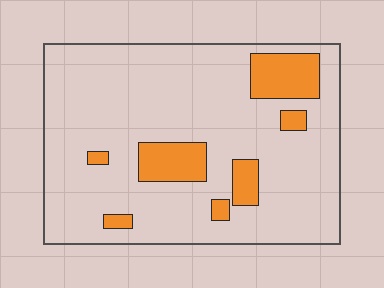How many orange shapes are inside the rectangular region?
7.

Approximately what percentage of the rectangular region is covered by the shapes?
Approximately 15%.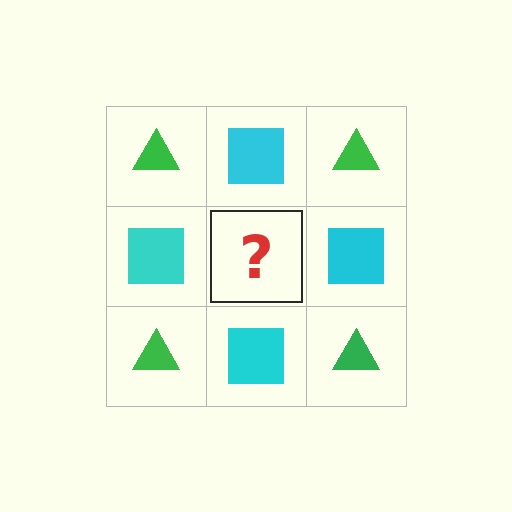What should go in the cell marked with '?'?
The missing cell should contain a green triangle.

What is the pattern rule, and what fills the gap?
The rule is that it alternates green triangle and cyan square in a checkerboard pattern. The gap should be filled with a green triangle.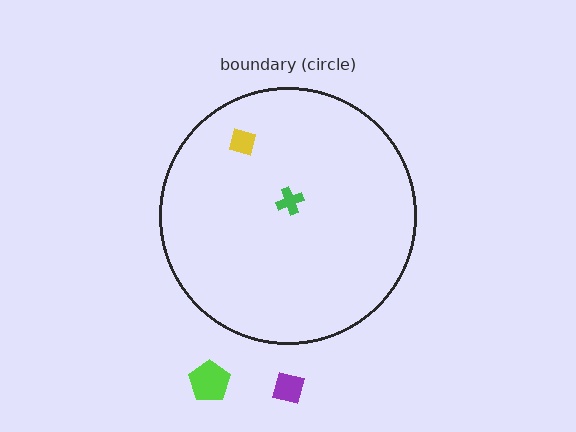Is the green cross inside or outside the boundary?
Inside.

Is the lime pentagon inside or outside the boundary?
Outside.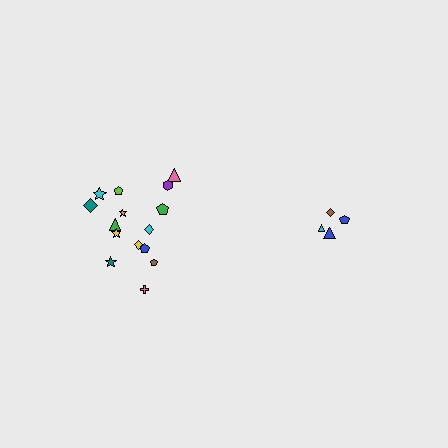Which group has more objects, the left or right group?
The left group.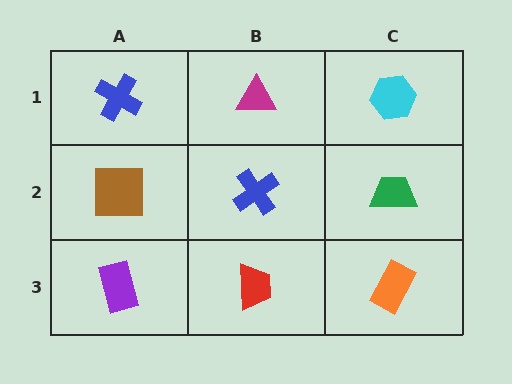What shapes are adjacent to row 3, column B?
A blue cross (row 2, column B), a purple rectangle (row 3, column A), an orange rectangle (row 3, column C).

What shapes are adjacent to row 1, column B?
A blue cross (row 2, column B), a blue cross (row 1, column A), a cyan hexagon (row 1, column C).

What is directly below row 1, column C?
A green trapezoid.